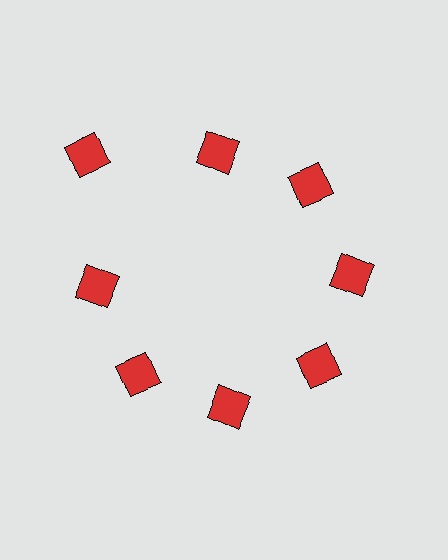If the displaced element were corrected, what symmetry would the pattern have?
It would have 8-fold rotational symmetry — the pattern would map onto itself every 45 degrees.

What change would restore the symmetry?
The symmetry would be restored by moving it inward, back onto the ring so that all 8 diamonds sit at equal angles and equal distance from the center.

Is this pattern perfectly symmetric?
No. The 8 red diamonds are arranged in a ring, but one element near the 10 o'clock position is pushed outward from the center, breaking the 8-fold rotational symmetry.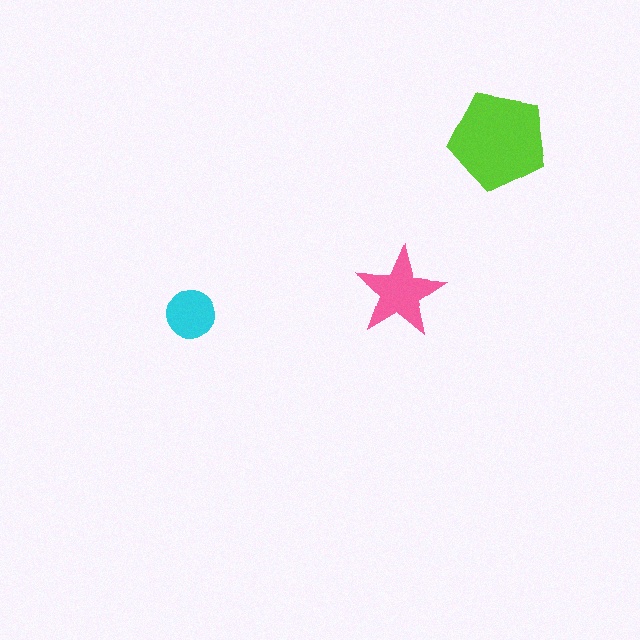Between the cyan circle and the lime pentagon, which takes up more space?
The lime pentagon.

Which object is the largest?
The lime pentagon.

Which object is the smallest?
The cyan circle.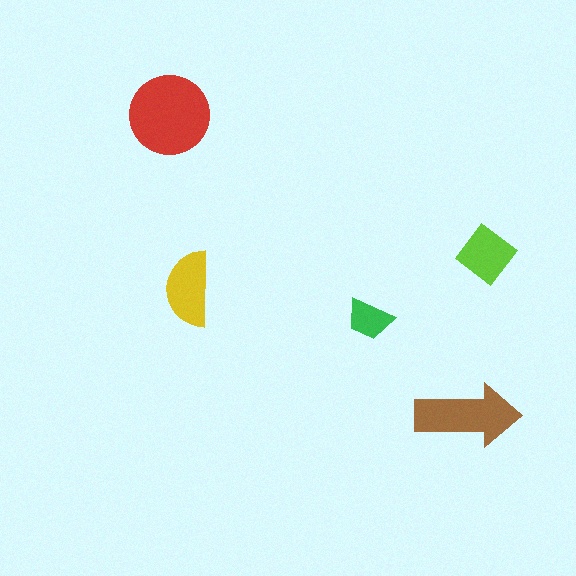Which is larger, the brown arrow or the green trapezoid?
The brown arrow.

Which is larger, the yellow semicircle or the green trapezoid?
The yellow semicircle.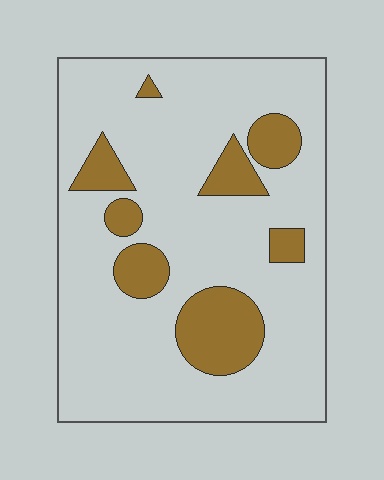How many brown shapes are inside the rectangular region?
8.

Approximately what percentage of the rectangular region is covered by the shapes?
Approximately 20%.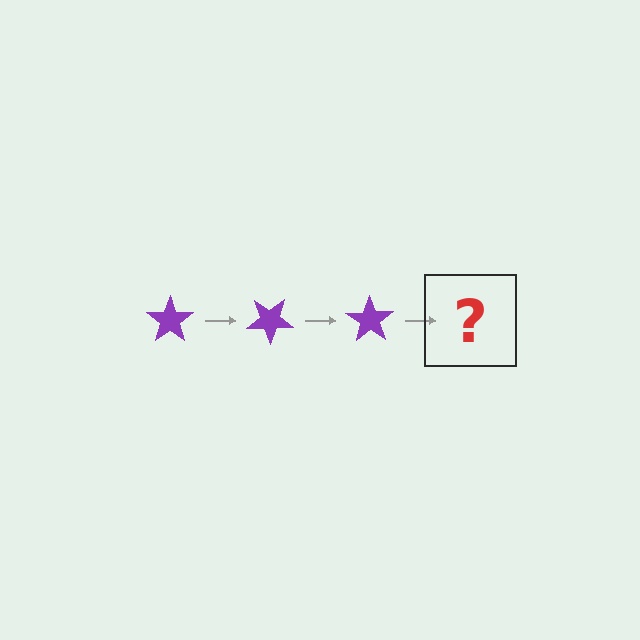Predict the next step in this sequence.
The next step is a purple star rotated 105 degrees.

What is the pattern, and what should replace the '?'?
The pattern is that the star rotates 35 degrees each step. The '?' should be a purple star rotated 105 degrees.